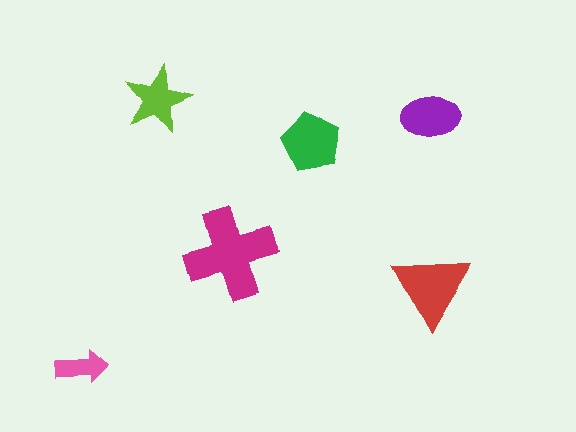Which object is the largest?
The magenta cross.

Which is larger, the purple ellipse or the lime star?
The purple ellipse.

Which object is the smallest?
The pink arrow.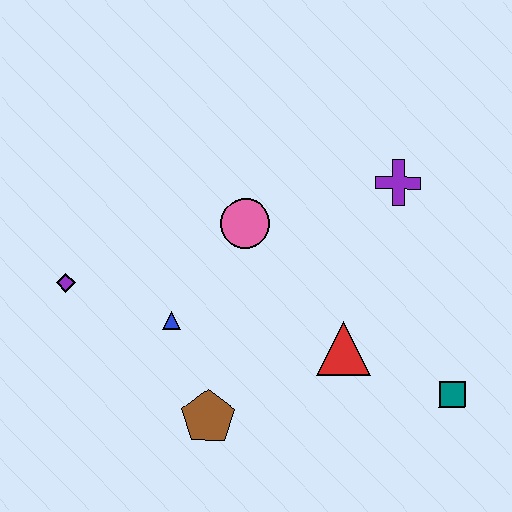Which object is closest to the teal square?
The red triangle is closest to the teal square.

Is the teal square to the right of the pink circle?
Yes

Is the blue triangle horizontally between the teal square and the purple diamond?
Yes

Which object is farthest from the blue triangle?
The teal square is farthest from the blue triangle.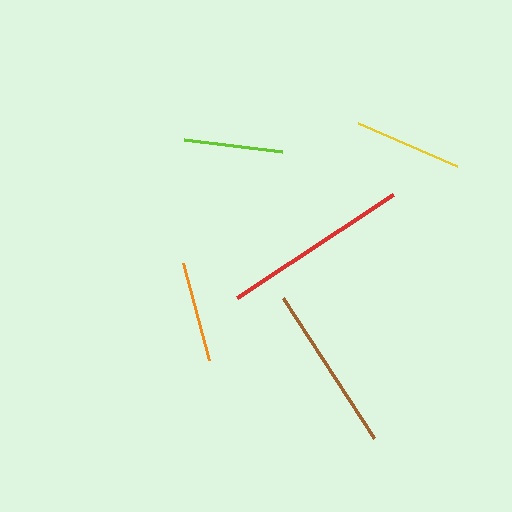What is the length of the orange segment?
The orange segment is approximately 100 pixels long.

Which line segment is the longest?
The red line is the longest at approximately 187 pixels.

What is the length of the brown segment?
The brown segment is approximately 167 pixels long.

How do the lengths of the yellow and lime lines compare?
The yellow and lime lines are approximately the same length.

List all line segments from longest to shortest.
From longest to shortest: red, brown, yellow, orange, lime.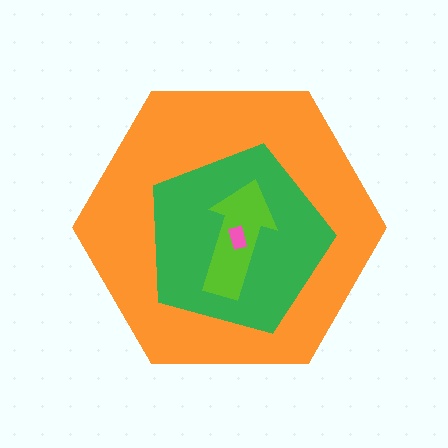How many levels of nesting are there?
4.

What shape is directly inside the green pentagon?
The lime arrow.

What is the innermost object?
The pink rectangle.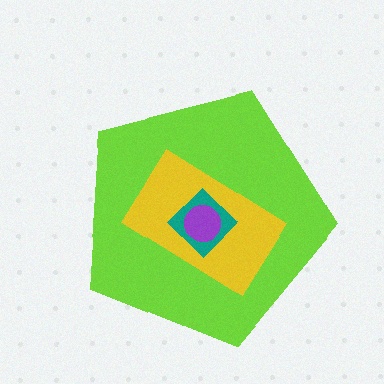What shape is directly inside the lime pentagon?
The yellow rectangle.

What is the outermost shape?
The lime pentagon.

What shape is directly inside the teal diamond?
The purple circle.